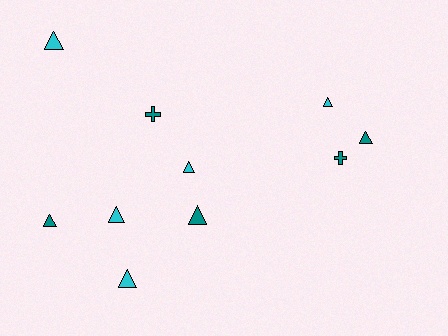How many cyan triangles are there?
There are 5 cyan triangles.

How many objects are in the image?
There are 10 objects.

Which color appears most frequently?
Teal, with 5 objects.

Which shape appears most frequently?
Triangle, with 8 objects.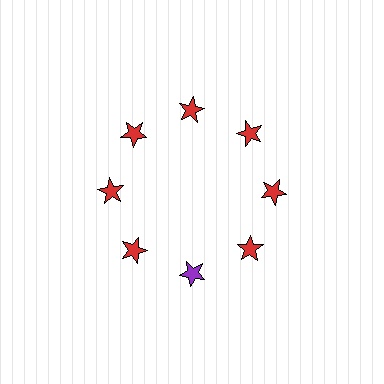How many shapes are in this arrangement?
There are 8 shapes arranged in a ring pattern.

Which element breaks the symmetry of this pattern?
The purple star at roughly the 6 o'clock position breaks the symmetry. All other shapes are red stars.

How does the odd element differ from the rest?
It has a different color: purple instead of red.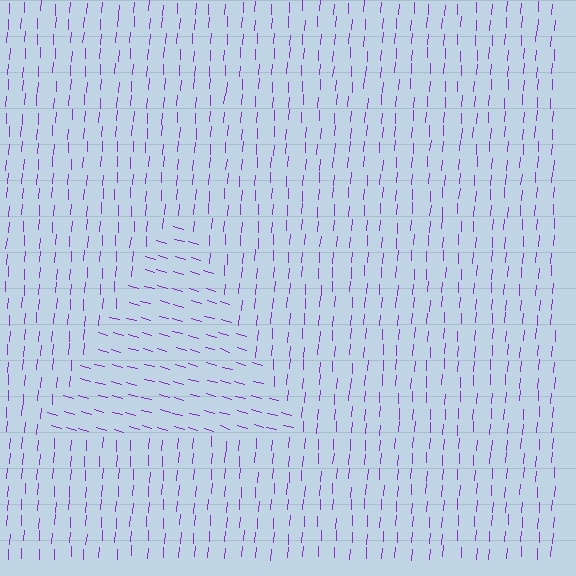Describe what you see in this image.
The image is filled with small purple line segments. A triangle region in the image has lines oriented differently from the surrounding lines, creating a visible texture boundary.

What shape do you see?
I see a triangle.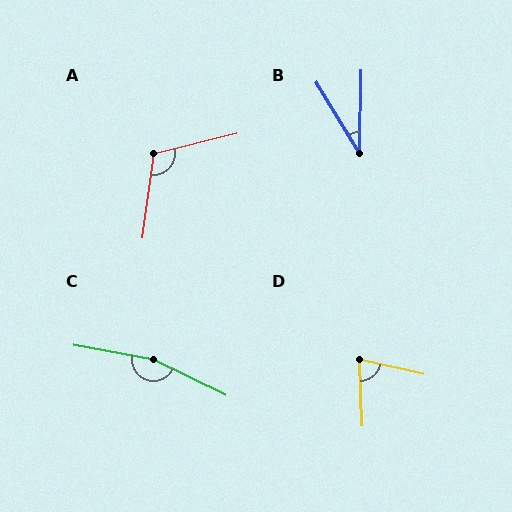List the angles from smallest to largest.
B (32°), D (75°), A (111°), C (164°).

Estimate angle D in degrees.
Approximately 75 degrees.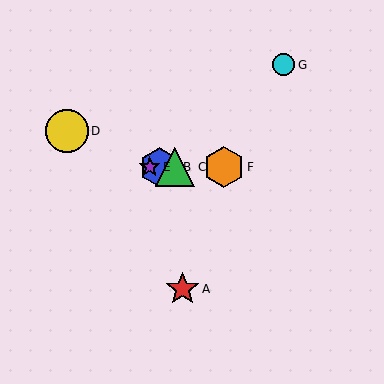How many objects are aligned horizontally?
4 objects (B, C, E, F) are aligned horizontally.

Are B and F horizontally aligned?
Yes, both are at y≈167.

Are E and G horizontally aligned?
No, E is at y≈167 and G is at y≈65.